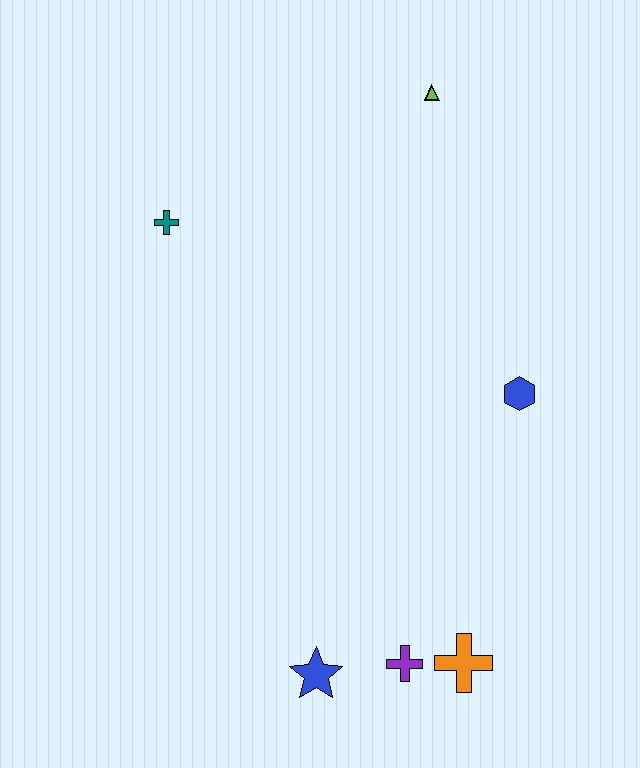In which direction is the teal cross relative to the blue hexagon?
The teal cross is to the left of the blue hexagon.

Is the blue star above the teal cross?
No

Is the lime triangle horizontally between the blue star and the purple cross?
No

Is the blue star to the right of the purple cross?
No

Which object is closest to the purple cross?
The orange cross is closest to the purple cross.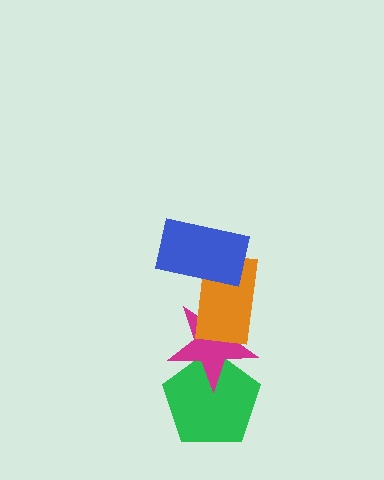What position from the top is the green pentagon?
The green pentagon is 4th from the top.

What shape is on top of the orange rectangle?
The blue rectangle is on top of the orange rectangle.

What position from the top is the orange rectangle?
The orange rectangle is 2nd from the top.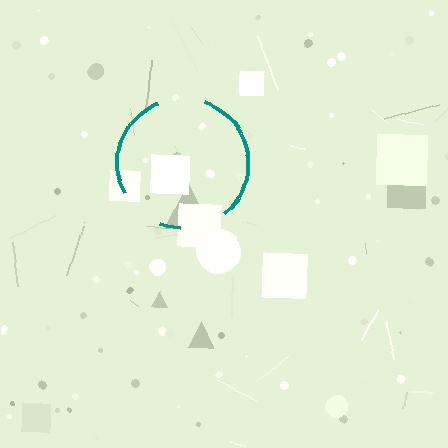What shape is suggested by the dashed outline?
The dashed outline suggests a circle.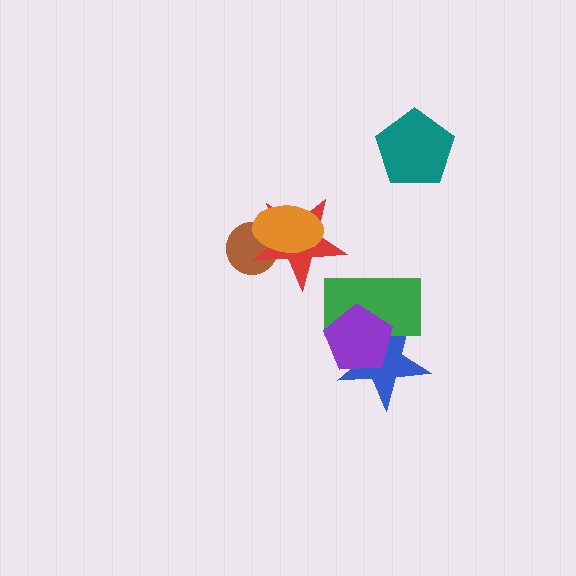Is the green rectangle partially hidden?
Yes, it is partially covered by another shape.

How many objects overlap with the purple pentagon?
2 objects overlap with the purple pentagon.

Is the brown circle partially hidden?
Yes, it is partially covered by another shape.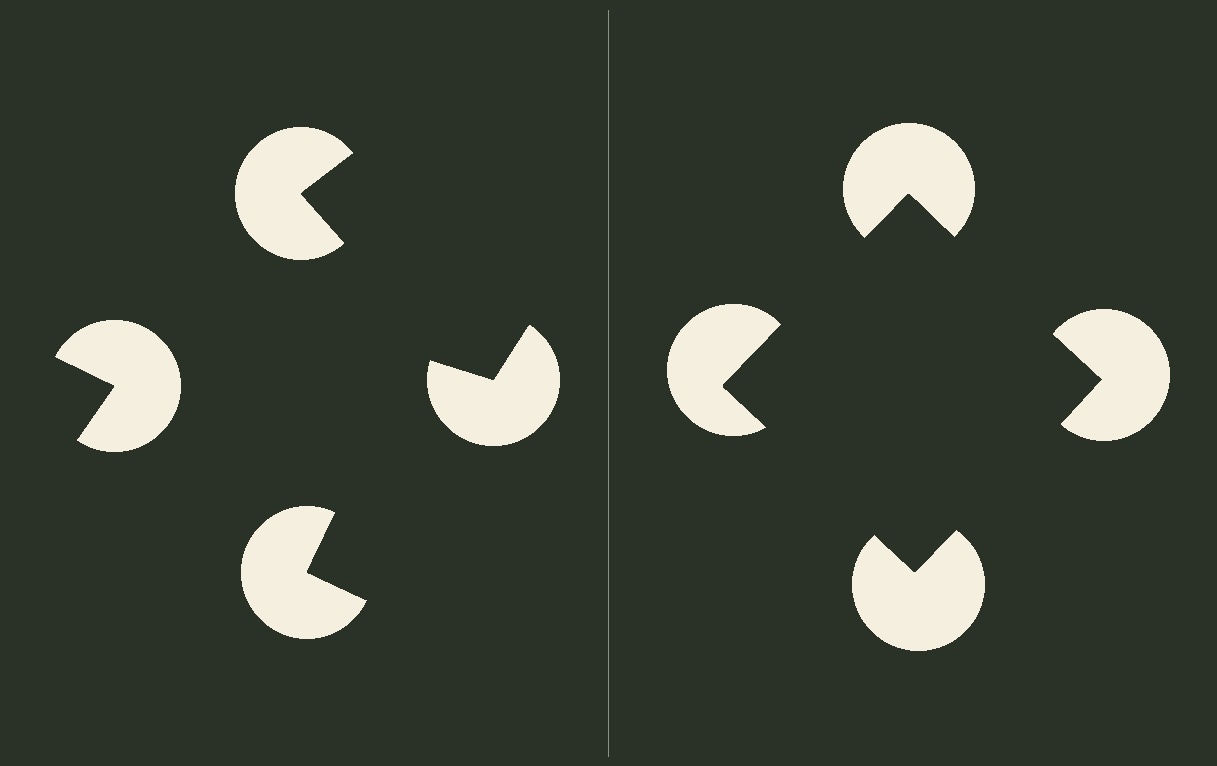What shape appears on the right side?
An illusory square.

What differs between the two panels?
The pac-man discs are positioned identically on both sides; only the wedge orientations differ. On the right they align to a square; on the left they are misaligned.